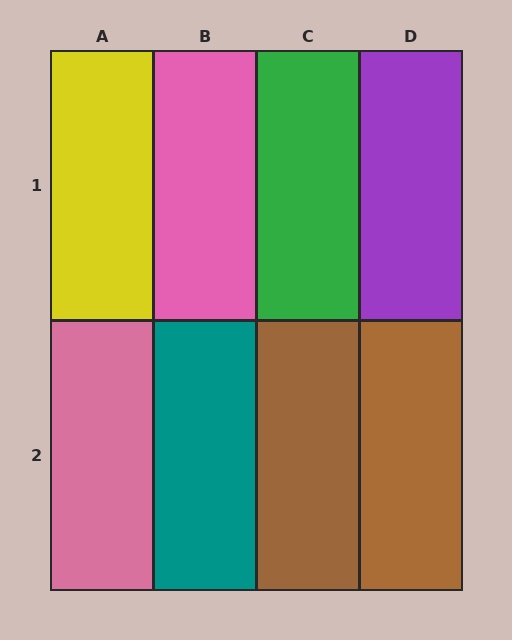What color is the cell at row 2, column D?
Brown.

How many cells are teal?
1 cell is teal.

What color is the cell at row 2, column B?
Teal.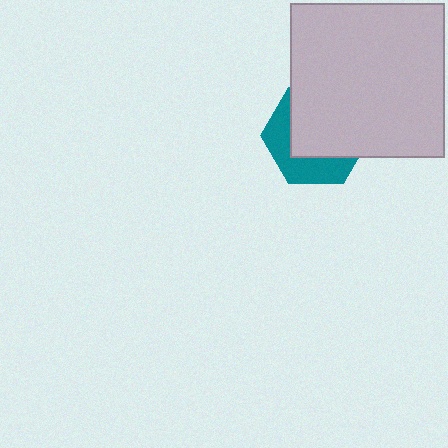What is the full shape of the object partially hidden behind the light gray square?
The partially hidden object is a teal hexagon.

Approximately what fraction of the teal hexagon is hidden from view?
Roughly 62% of the teal hexagon is hidden behind the light gray square.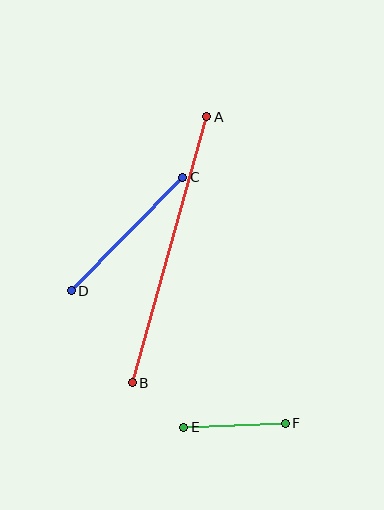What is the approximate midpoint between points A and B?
The midpoint is at approximately (169, 250) pixels.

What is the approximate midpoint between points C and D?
The midpoint is at approximately (127, 234) pixels.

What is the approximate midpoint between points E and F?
The midpoint is at approximately (234, 425) pixels.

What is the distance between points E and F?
The distance is approximately 102 pixels.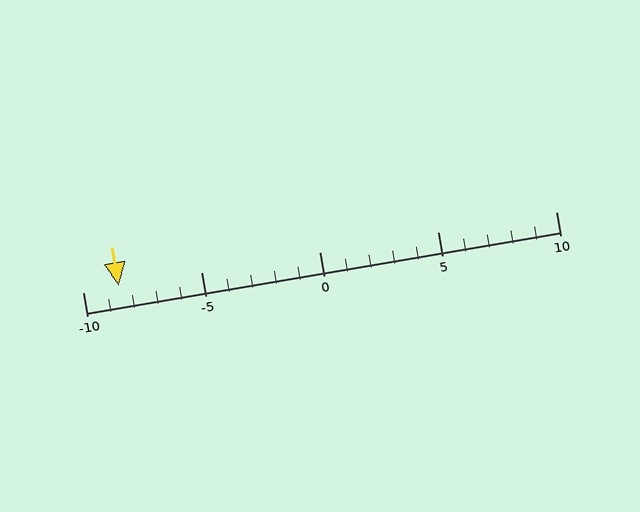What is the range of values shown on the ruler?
The ruler shows values from -10 to 10.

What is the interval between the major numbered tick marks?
The major tick marks are spaced 5 units apart.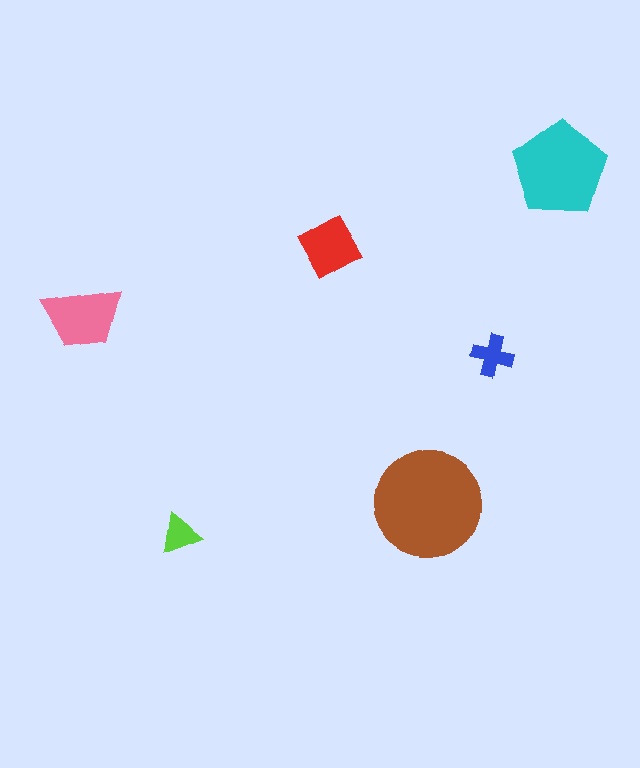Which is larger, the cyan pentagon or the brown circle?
The brown circle.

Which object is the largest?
The brown circle.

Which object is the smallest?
The lime triangle.